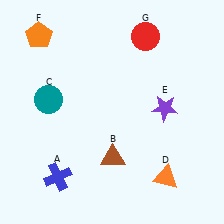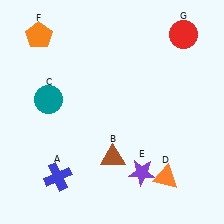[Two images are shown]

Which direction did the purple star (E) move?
The purple star (E) moved down.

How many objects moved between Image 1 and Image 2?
2 objects moved between the two images.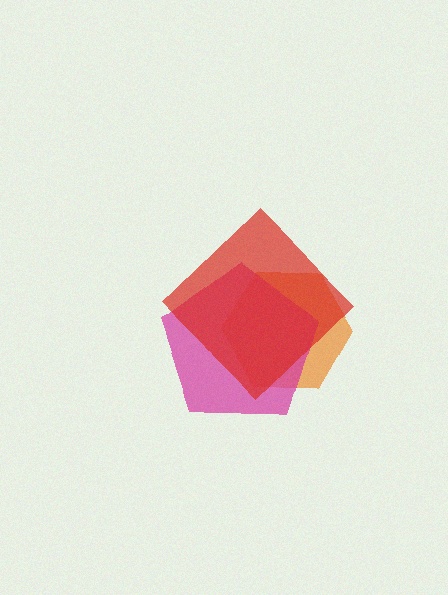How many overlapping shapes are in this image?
There are 3 overlapping shapes in the image.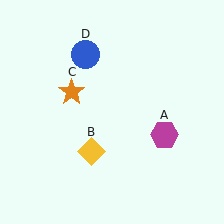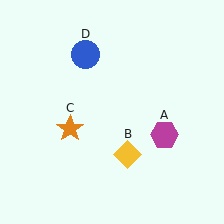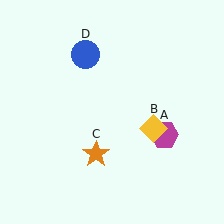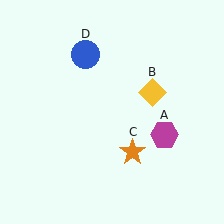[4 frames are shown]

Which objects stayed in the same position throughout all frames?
Magenta hexagon (object A) and blue circle (object D) remained stationary.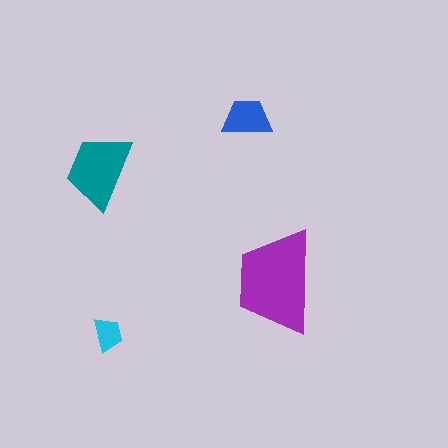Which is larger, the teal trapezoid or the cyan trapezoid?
The teal one.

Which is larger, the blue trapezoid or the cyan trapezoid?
The blue one.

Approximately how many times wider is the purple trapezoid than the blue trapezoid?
About 2 times wider.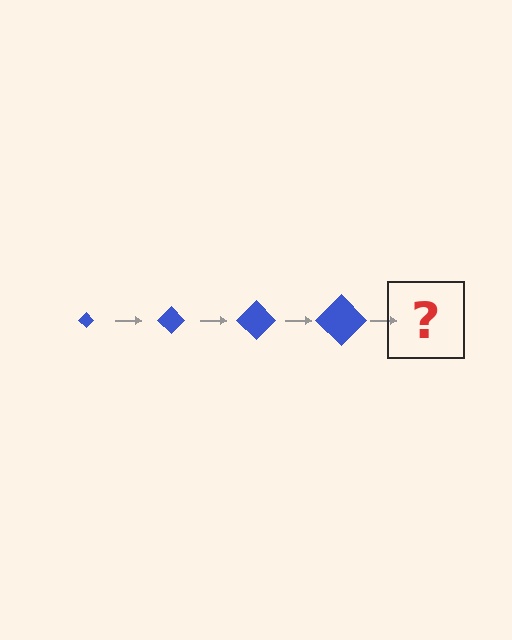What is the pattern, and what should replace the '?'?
The pattern is that the diamond gets progressively larger each step. The '?' should be a blue diamond, larger than the previous one.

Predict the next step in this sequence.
The next step is a blue diamond, larger than the previous one.